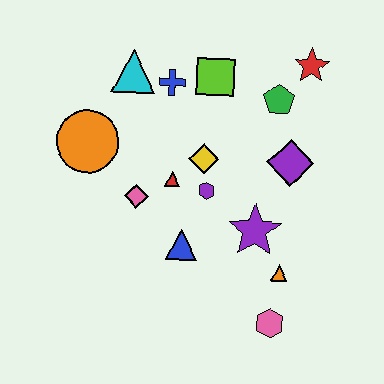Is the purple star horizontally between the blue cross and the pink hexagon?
Yes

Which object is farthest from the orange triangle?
The cyan triangle is farthest from the orange triangle.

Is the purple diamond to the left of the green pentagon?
No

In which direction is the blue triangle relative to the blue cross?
The blue triangle is below the blue cross.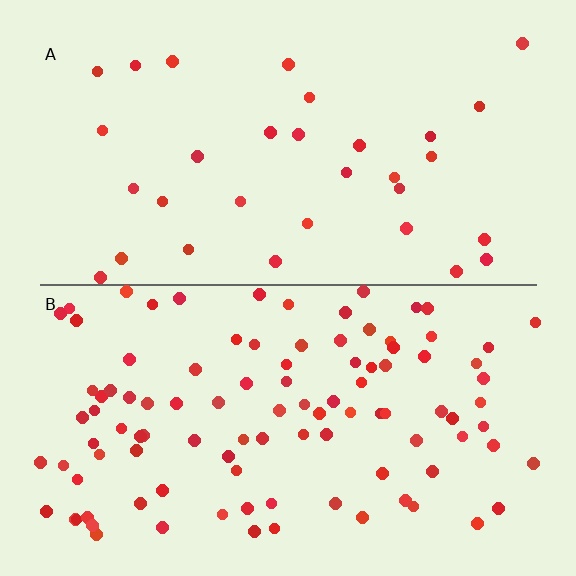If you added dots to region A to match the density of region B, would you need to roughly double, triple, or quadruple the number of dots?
Approximately triple.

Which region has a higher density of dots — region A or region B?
B (the bottom).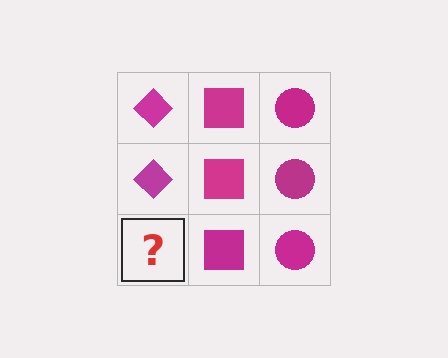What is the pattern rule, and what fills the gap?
The rule is that each column has a consistent shape. The gap should be filled with a magenta diamond.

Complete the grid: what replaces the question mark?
The question mark should be replaced with a magenta diamond.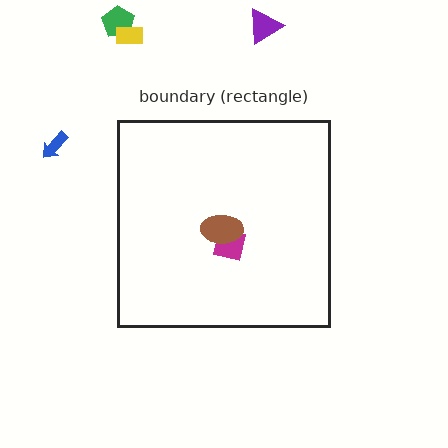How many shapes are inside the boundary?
2 inside, 4 outside.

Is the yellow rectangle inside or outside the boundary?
Outside.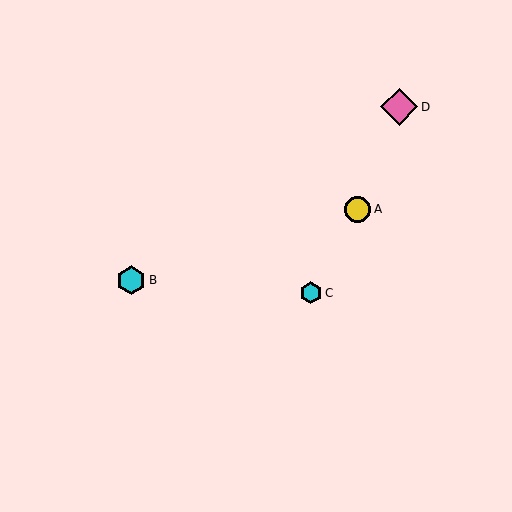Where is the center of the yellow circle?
The center of the yellow circle is at (358, 209).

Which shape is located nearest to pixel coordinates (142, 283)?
The cyan hexagon (labeled B) at (131, 280) is nearest to that location.